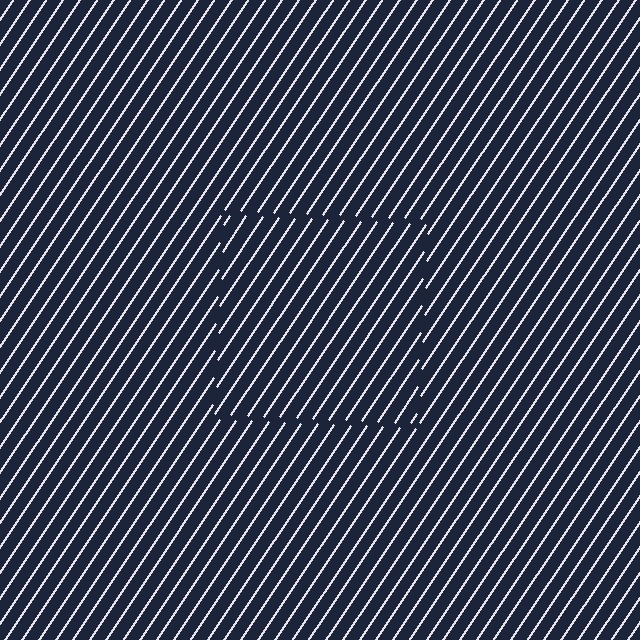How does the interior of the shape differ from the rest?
The interior of the shape contains the same grating, shifted by half a period — the contour is defined by the phase discontinuity where line-ends from the inner and outer gratings abut.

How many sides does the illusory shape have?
4 sides — the line-ends trace a square.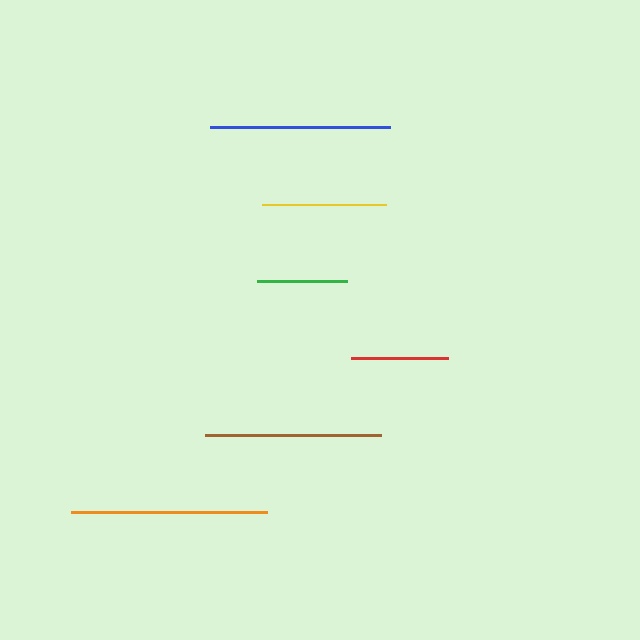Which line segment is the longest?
The orange line is the longest at approximately 196 pixels.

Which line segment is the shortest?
The green line is the shortest at approximately 90 pixels.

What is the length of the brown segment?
The brown segment is approximately 176 pixels long.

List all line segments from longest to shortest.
From longest to shortest: orange, blue, brown, yellow, red, green.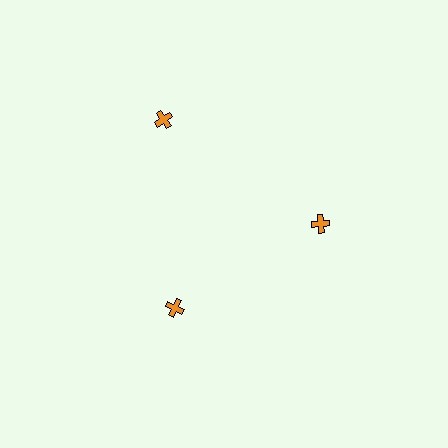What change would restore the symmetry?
The symmetry would be restored by moving it inward, back onto the ring so that all 3 crosses sit at equal angles and equal distance from the center.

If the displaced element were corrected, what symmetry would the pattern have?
It would have 3-fold rotational symmetry — the pattern would map onto itself every 120 degrees.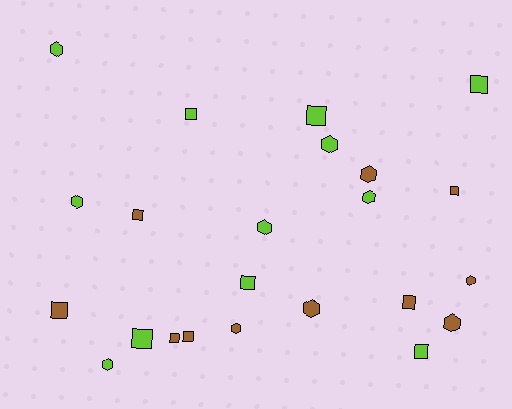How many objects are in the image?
There are 23 objects.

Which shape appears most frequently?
Square, with 12 objects.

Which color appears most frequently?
Lime, with 12 objects.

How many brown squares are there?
There are 6 brown squares.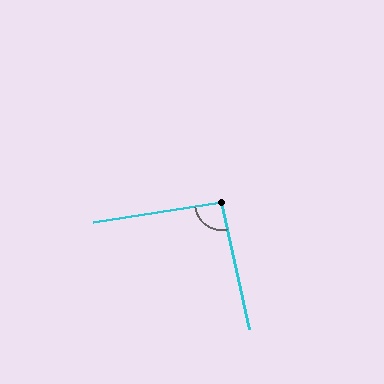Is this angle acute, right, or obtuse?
It is approximately a right angle.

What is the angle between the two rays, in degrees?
Approximately 94 degrees.